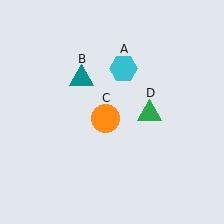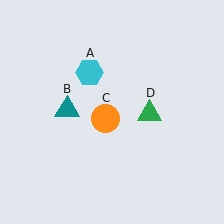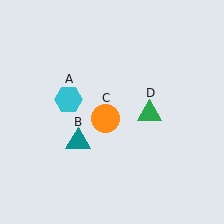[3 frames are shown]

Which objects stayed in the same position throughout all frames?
Orange circle (object C) and green triangle (object D) remained stationary.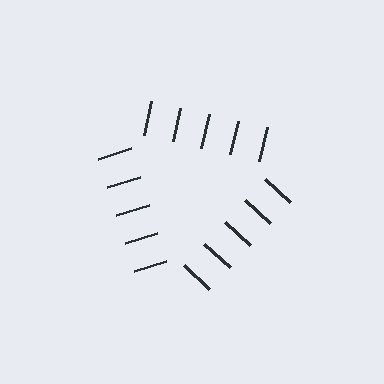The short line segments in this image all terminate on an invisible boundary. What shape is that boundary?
An illusory triangle — the line segments terminate on its edges but no continuous stroke is drawn.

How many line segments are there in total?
15 — 5 along each of the 3 edges.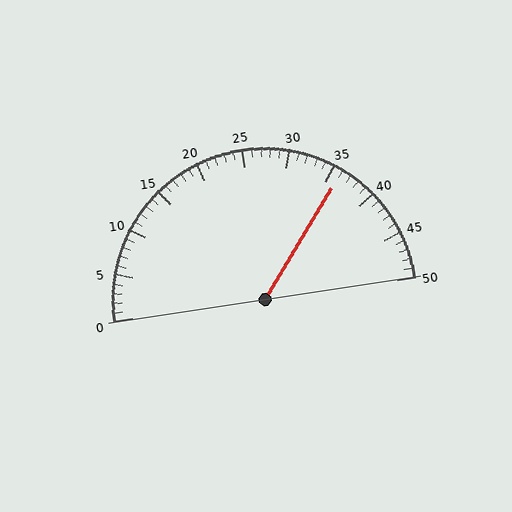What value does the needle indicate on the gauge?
The needle indicates approximately 36.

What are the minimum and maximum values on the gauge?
The gauge ranges from 0 to 50.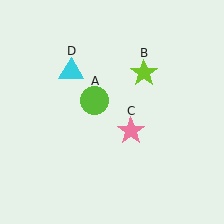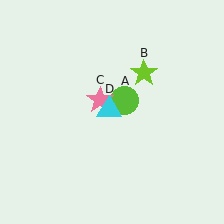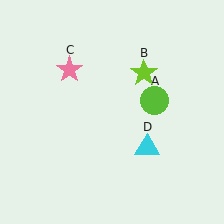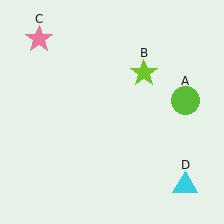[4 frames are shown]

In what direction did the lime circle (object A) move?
The lime circle (object A) moved right.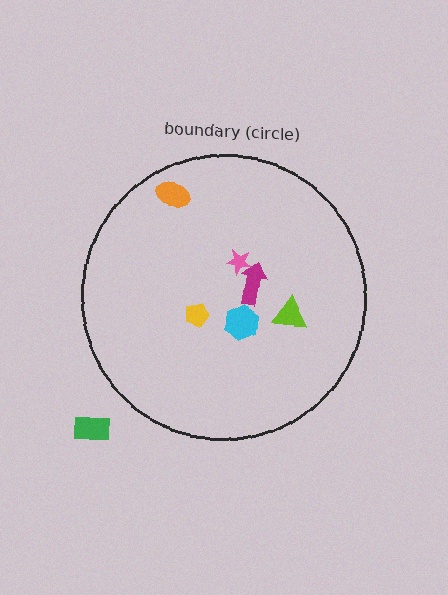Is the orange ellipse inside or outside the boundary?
Inside.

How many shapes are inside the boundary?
6 inside, 1 outside.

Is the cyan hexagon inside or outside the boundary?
Inside.